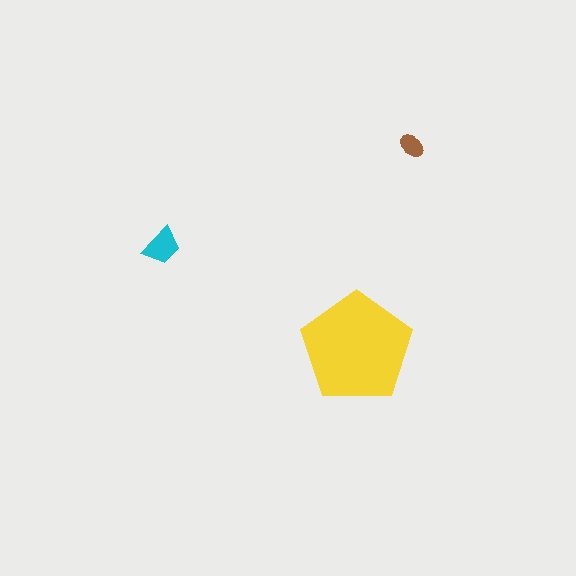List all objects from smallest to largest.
The brown ellipse, the cyan trapezoid, the yellow pentagon.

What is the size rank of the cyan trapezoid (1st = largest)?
2nd.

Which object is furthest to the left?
The cyan trapezoid is leftmost.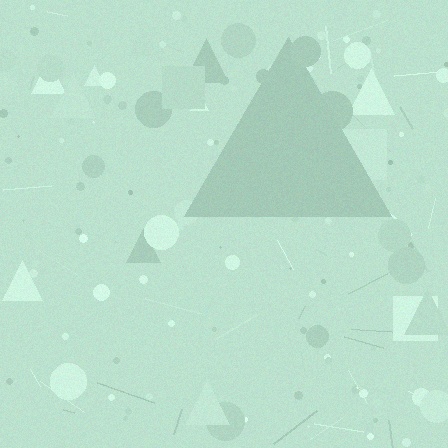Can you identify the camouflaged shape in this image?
The camouflaged shape is a triangle.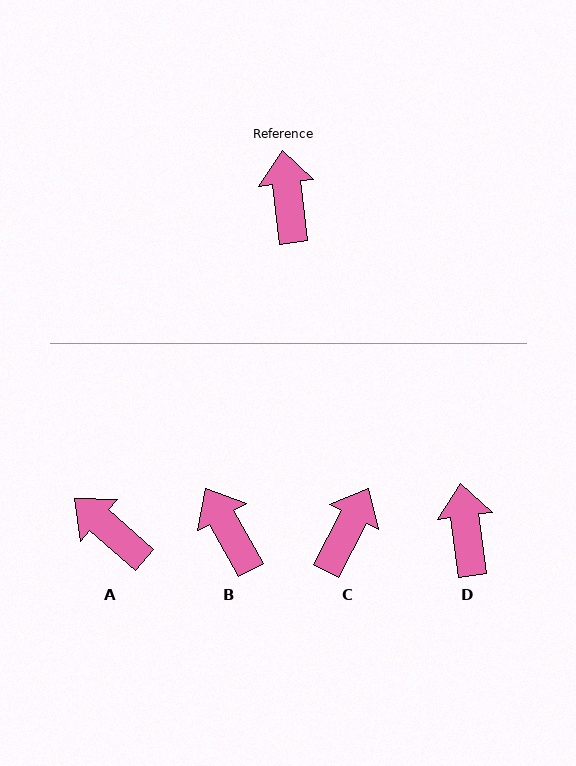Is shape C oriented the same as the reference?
No, it is off by about 34 degrees.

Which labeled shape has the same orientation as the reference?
D.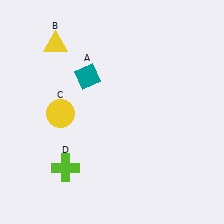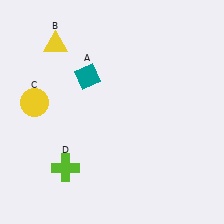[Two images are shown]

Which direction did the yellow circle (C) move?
The yellow circle (C) moved left.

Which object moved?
The yellow circle (C) moved left.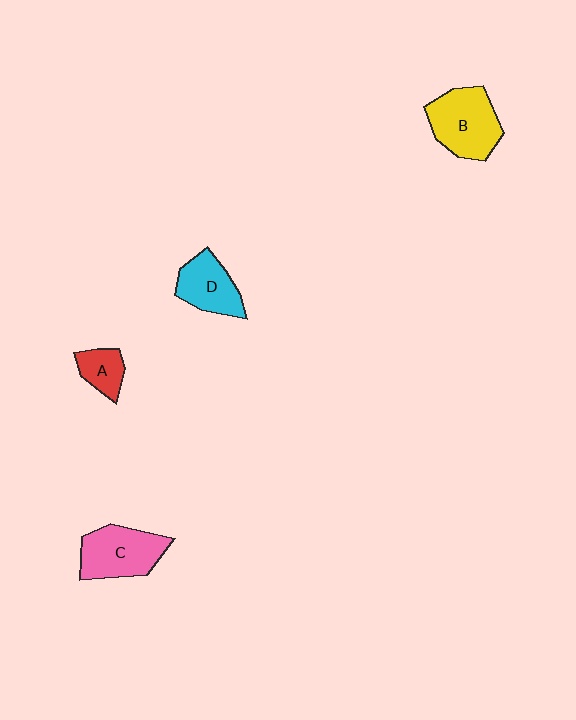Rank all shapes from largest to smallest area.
From largest to smallest: B (yellow), C (pink), D (cyan), A (red).